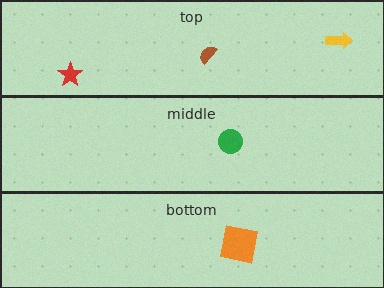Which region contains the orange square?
The bottom region.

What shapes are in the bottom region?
The orange square.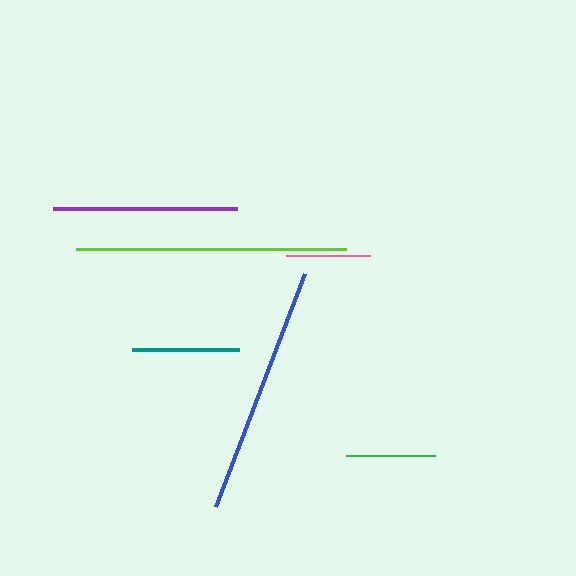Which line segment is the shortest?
The pink line is the shortest at approximately 83 pixels.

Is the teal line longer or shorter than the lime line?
The lime line is longer than the teal line.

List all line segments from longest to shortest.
From longest to shortest: lime, blue, purple, teal, green, pink.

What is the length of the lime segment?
The lime segment is approximately 270 pixels long.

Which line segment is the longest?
The lime line is the longest at approximately 270 pixels.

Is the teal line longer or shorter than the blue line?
The blue line is longer than the teal line.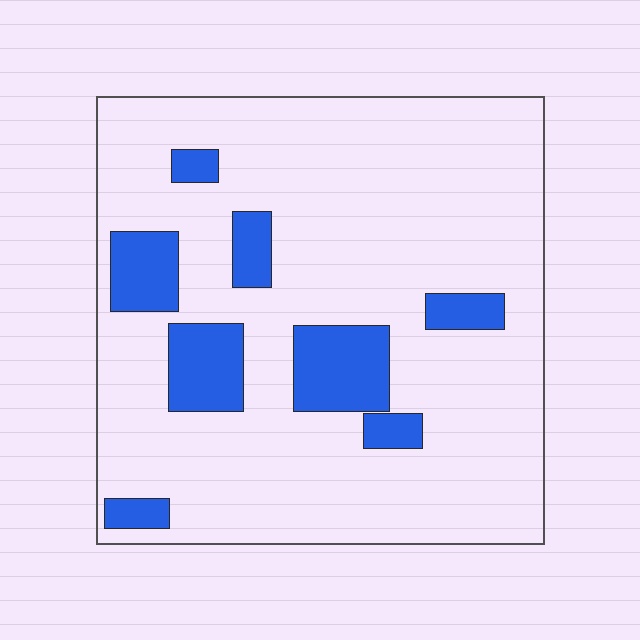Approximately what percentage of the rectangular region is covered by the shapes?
Approximately 15%.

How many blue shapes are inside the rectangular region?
8.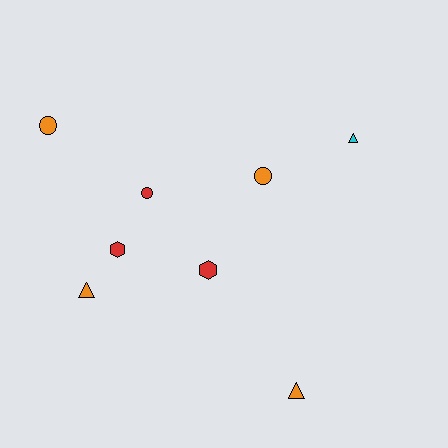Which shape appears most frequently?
Triangle, with 3 objects.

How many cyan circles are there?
There are no cyan circles.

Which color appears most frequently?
Orange, with 4 objects.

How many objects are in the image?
There are 8 objects.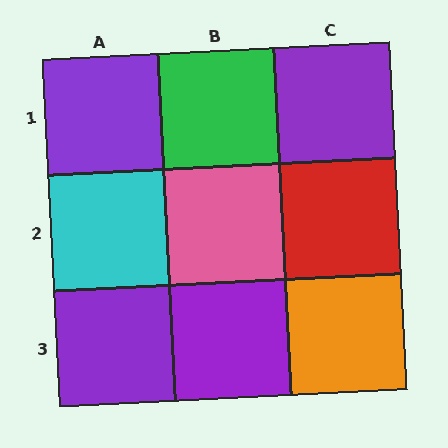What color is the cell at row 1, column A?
Purple.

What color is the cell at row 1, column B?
Green.